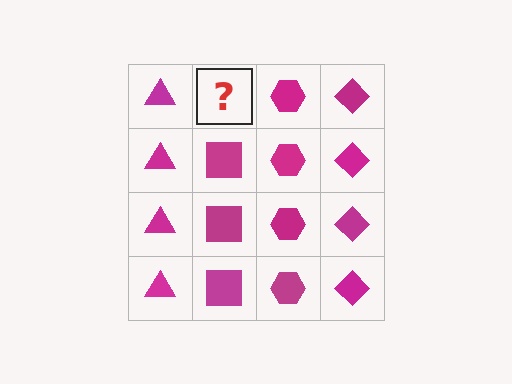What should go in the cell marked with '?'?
The missing cell should contain a magenta square.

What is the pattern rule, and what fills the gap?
The rule is that each column has a consistent shape. The gap should be filled with a magenta square.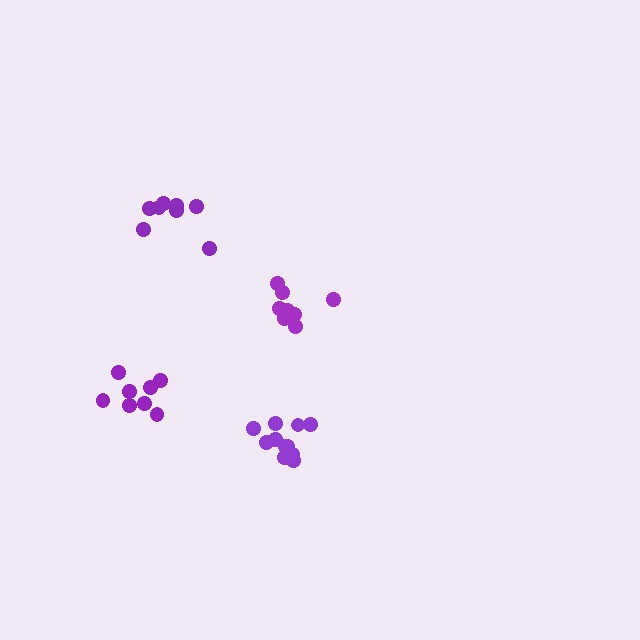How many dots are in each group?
Group 1: 8 dots, Group 2: 11 dots, Group 3: 8 dots, Group 4: 8 dots (35 total).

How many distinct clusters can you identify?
There are 4 distinct clusters.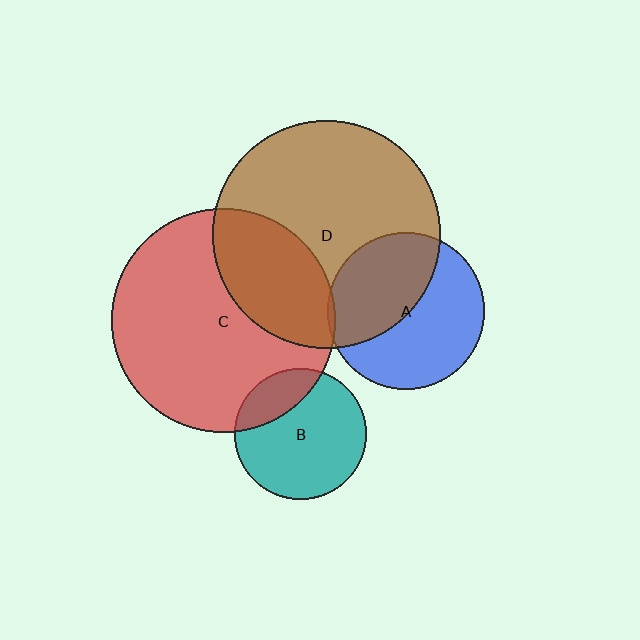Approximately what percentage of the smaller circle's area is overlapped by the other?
Approximately 5%.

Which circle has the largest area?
Circle D (brown).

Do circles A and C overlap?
Yes.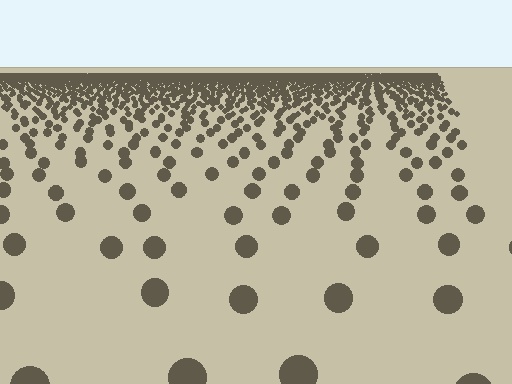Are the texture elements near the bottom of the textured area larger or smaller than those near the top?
Larger. Near the bottom, elements are closer to the viewer and appear at a bigger on-screen size.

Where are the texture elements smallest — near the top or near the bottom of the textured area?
Near the top.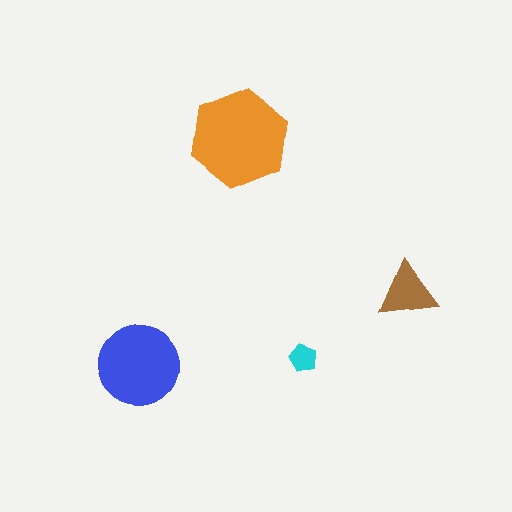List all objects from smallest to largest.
The cyan pentagon, the brown triangle, the blue circle, the orange hexagon.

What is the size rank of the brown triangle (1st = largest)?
3rd.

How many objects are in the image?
There are 4 objects in the image.